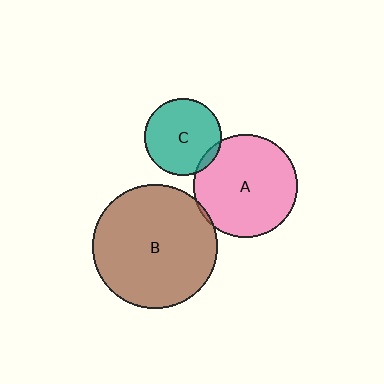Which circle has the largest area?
Circle B (brown).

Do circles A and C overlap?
Yes.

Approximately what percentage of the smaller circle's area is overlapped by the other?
Approximately 5%.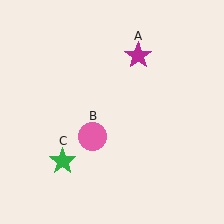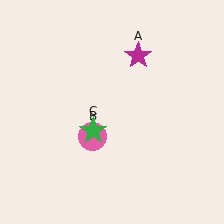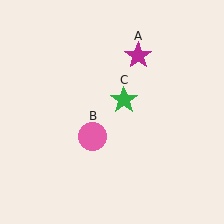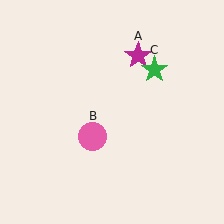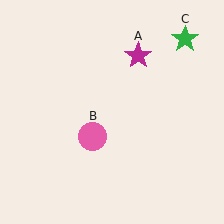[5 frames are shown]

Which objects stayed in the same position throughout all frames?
Magenta star (object A) and pink circle (object B) remained stationary.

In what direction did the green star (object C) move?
The green star (object C) moved up and to the right.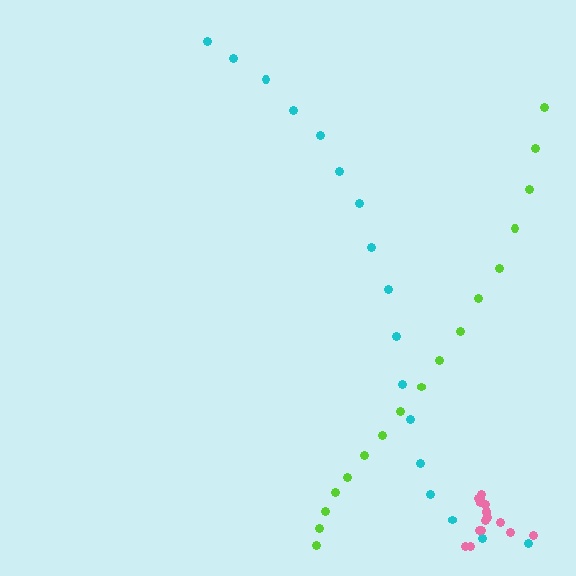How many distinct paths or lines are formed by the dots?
There are 3 distinct paths.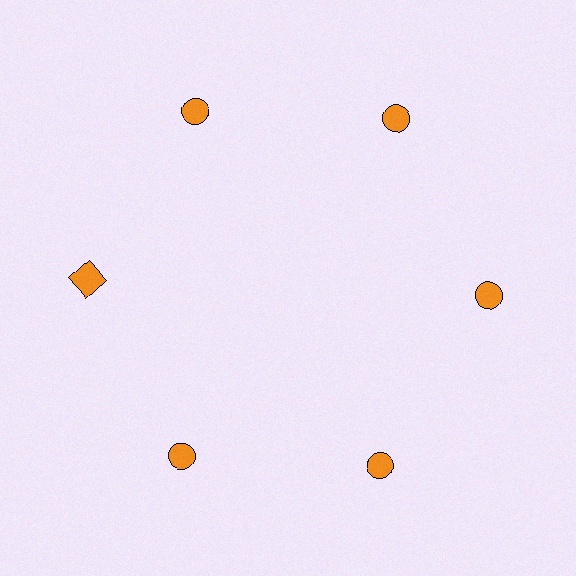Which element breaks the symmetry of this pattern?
The orange square at roughly the 9 o'clock position breaks the symmetry. All other shapes are orange circles.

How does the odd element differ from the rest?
It has a different shape: square instead of circle.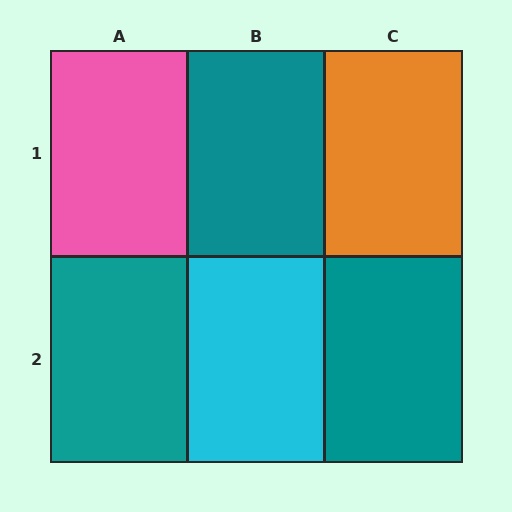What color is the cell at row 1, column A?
Pink.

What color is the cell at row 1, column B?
Teal.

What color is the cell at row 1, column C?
Orange.